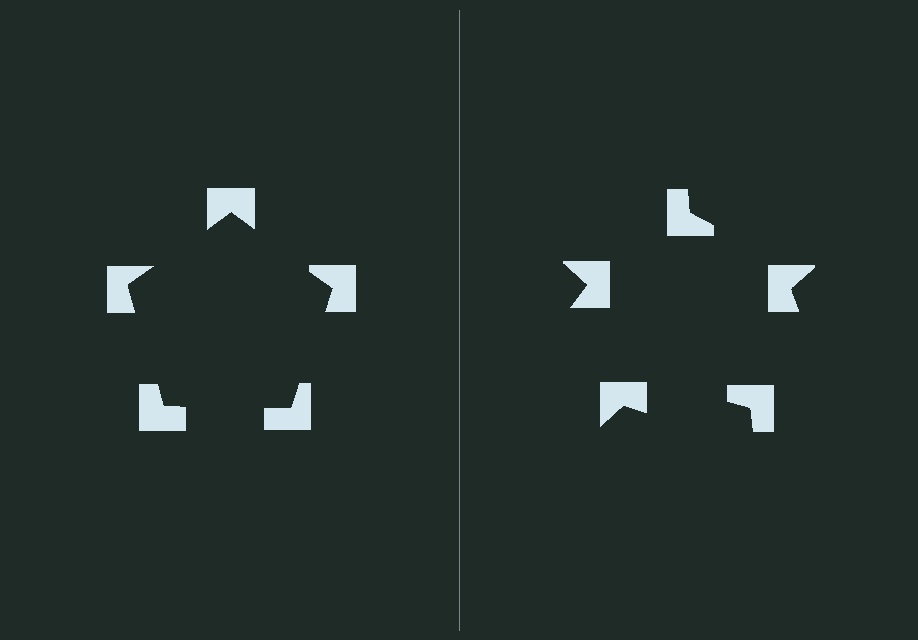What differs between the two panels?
The notched squares are positioned identically on both sides; only the wedge orientations differ. On the left they align to a pentagon; on the right they are misaligned.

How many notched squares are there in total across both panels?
10 — 5 on each side.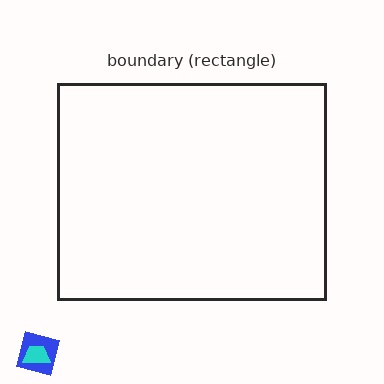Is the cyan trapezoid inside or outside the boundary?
Outside.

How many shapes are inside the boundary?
0 inside, 2 outside.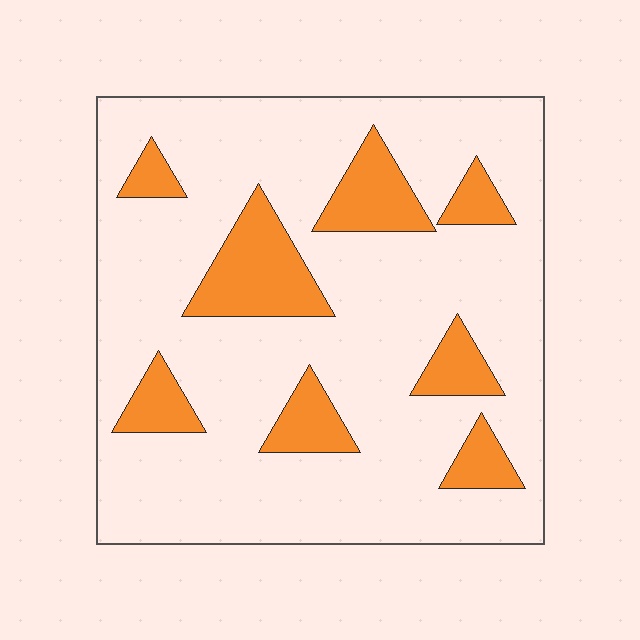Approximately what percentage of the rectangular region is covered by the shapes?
Approximately 20%.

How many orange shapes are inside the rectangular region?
8.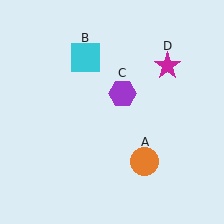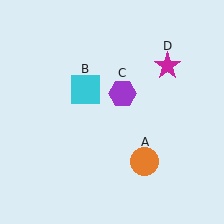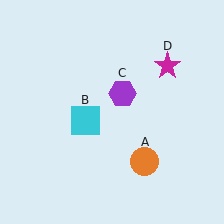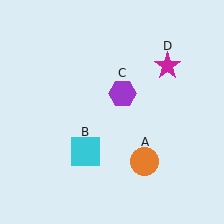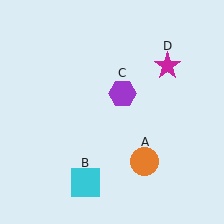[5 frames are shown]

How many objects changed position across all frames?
1 object changed position: cyan square (object B).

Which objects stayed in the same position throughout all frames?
Orange circle (object A) and purple hexagon (object C) and magenta star (object D) remained stationary.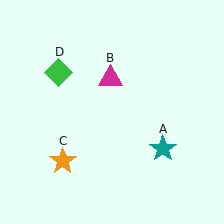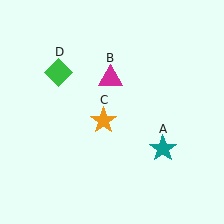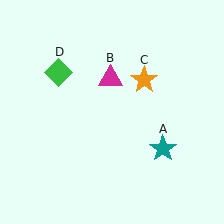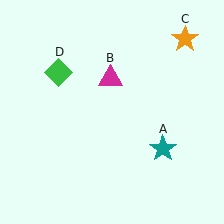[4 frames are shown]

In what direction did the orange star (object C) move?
The orange star (object C) moved up and to the right.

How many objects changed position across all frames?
1 object changed position: orange star (object C).